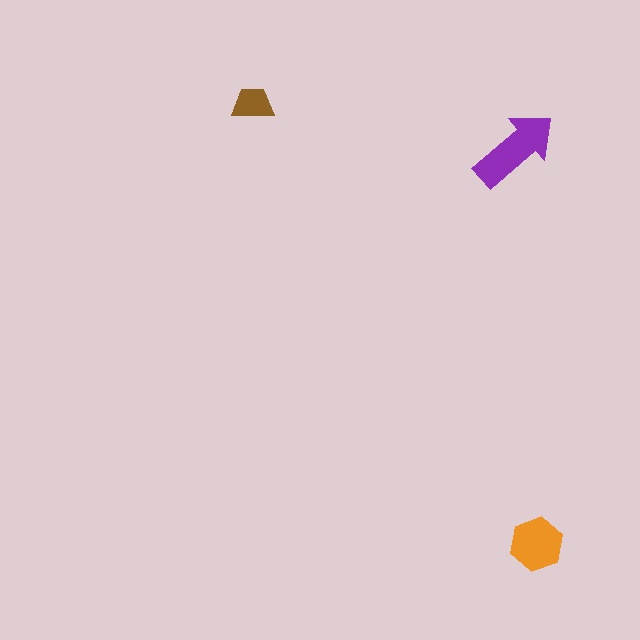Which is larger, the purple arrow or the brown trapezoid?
The purple arrow.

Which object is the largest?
The purple arrow.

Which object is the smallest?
The brown trapezoid.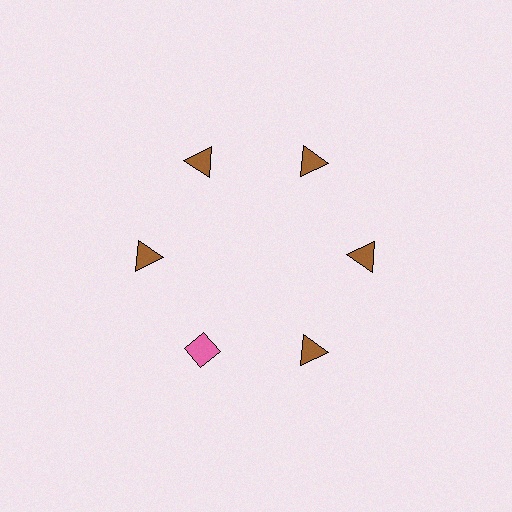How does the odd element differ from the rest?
It differs in both color (pink instead of brown) and shape (diamond instead of triangle).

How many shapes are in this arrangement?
There are 6 shapes arranged in a ring pattern.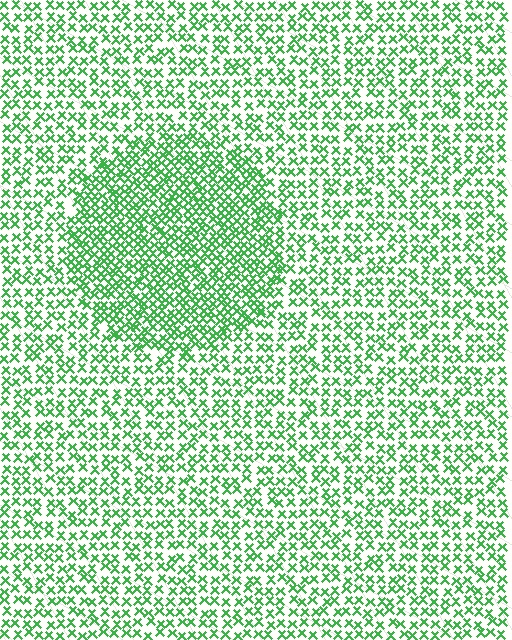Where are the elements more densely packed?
The elements are more densely packed inside the circle boundary.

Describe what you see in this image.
The image contains small green elements arranged at two different densities. A circle-shaped region is visible where the elements are more densely packed than the surrounding area.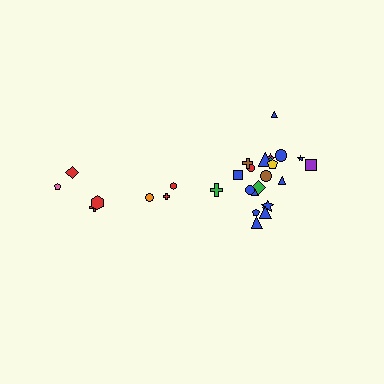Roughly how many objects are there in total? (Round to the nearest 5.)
Roughly 30 objects in total.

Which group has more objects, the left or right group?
The right group.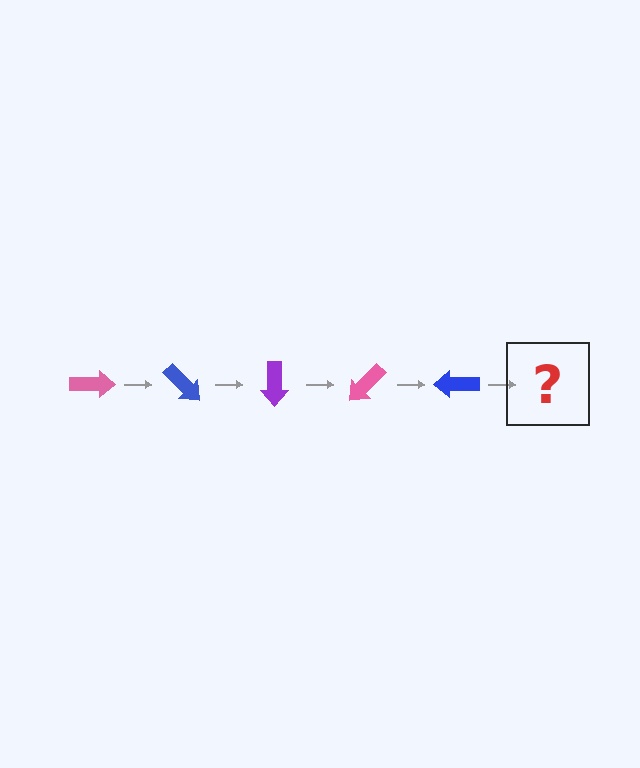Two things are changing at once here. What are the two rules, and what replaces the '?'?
The two rules are that it rotates 45 degrees each step and the color cycles through pink, blue, and purple. The '?' should be a purple arrow, rotated 225 degrees from the start.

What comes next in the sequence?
The next element should be a purple arrow, rotated 225 degrees from the start.